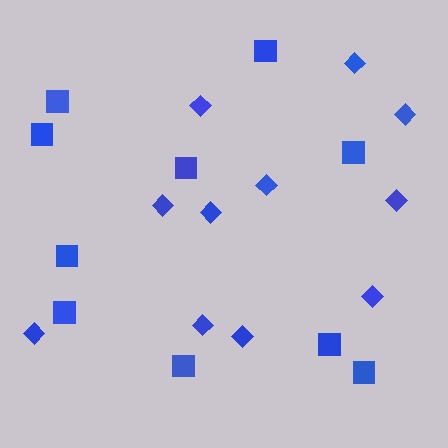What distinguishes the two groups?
There are 2 groups: one group of squares (10) and one group of diamonds (11).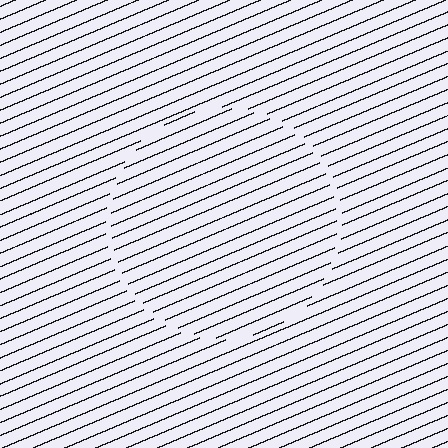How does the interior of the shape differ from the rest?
The interior of the shape contains the same grating, shifted by half a period — the contour is defined by the phase discontinuity where line-ends from the inner and outer gratings abut.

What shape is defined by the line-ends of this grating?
An illusory circle. The interior of the shape contains the same grating, shifted by half a period — the contour is defined by the phase discontinuity where line-ends from the inner and outer gratings abut.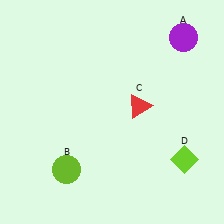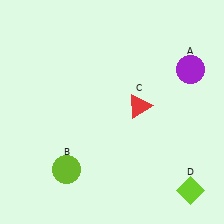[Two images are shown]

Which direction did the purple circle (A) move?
The purple circle (A) moved down.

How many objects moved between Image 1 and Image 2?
2 objects moved between the two images.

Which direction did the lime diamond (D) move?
The lime diamond (D) moved down.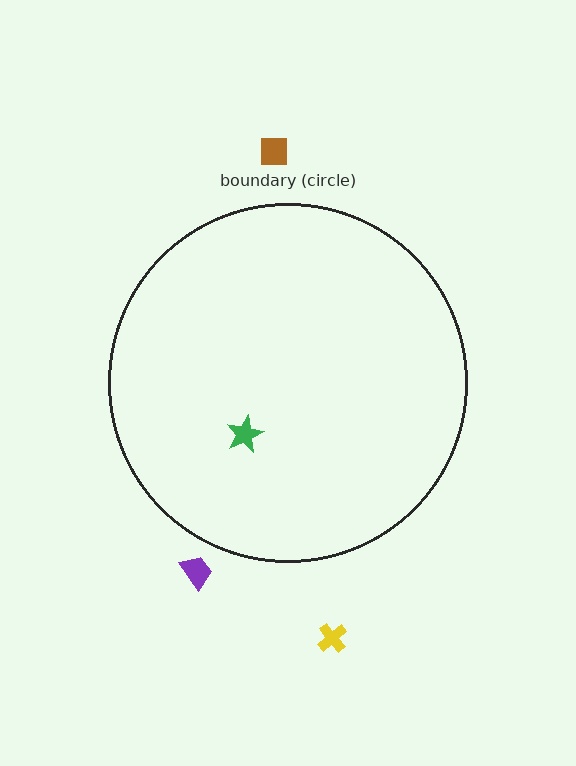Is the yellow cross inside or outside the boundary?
Outside.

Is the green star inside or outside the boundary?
Inside.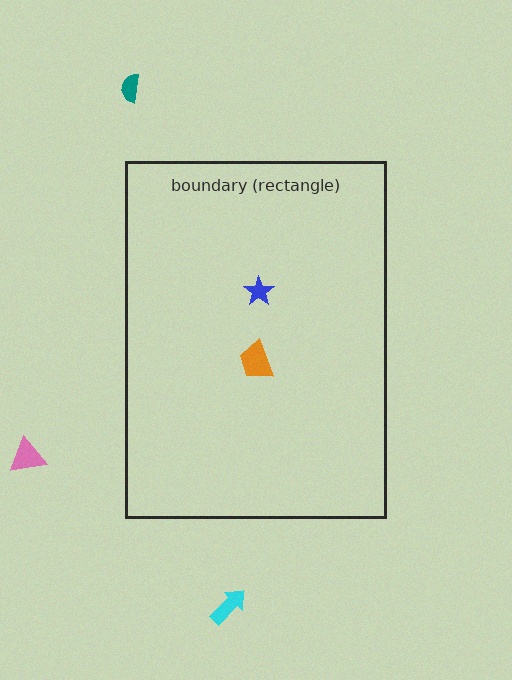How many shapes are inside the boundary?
2 inside, 3 outside.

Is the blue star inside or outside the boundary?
Inside.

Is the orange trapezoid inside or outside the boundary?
Inside.